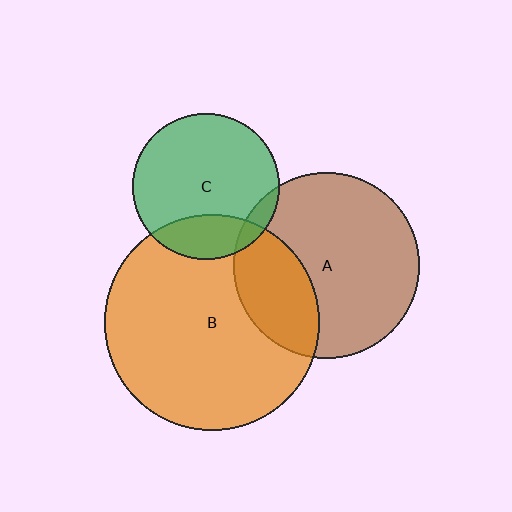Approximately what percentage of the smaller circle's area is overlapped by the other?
Approximately 5%.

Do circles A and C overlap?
Yes.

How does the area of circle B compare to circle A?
Approximately 1.4 times.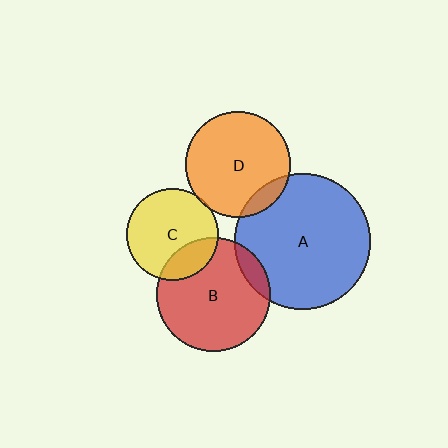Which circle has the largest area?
Circle A (blue).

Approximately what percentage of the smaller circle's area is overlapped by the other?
Approximately 10%.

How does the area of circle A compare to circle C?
Approximately 2.2 times.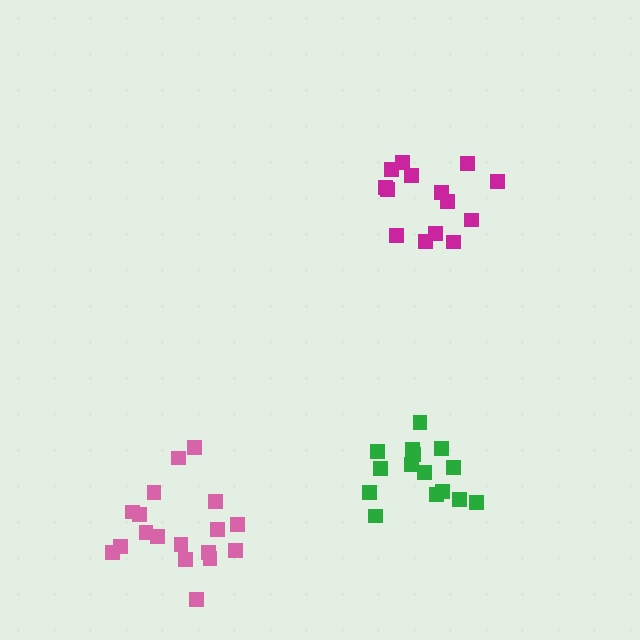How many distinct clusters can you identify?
There are 3 distinct clusters.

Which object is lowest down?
The pink cluster is bottommost.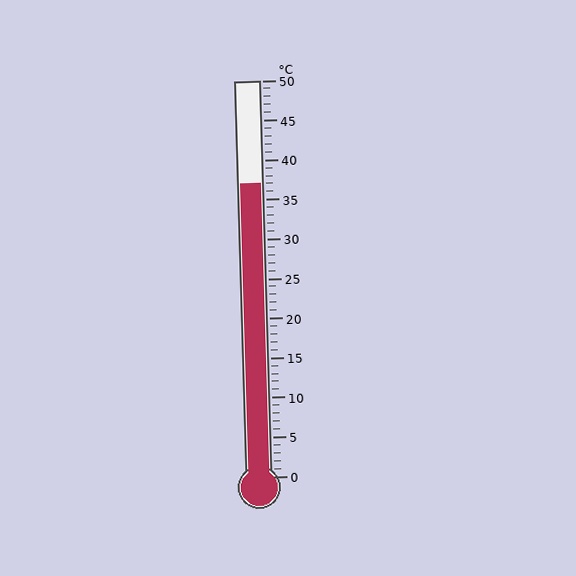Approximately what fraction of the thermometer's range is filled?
The thermometer is filled to approximately 75% of its range.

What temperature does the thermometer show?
The thermometer shows approximately 37°C.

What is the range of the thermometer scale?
The thermometer scale ranges from 0°C to 50°C.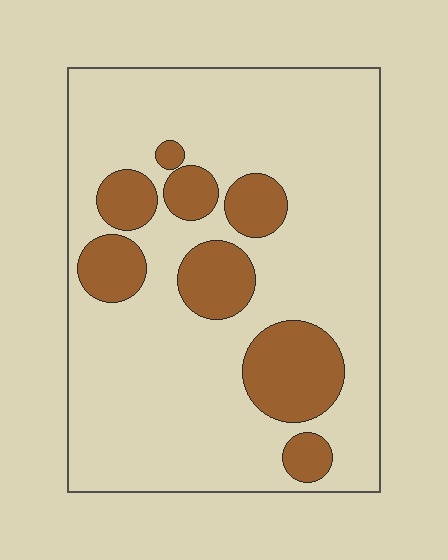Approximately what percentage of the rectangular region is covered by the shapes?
Approximately 20%.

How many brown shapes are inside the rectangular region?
8.